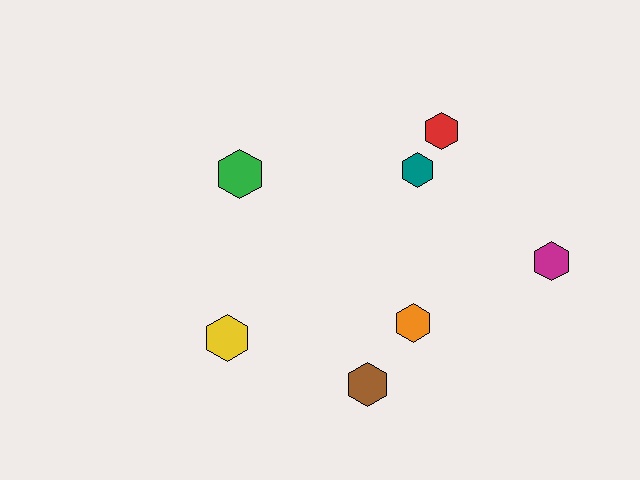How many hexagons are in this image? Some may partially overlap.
There are 7 hexagons.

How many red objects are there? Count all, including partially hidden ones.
There is 1 red object.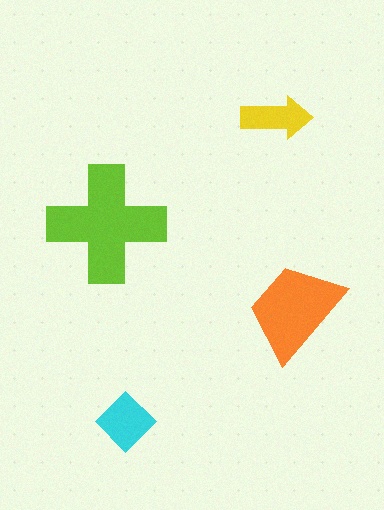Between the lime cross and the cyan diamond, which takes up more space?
The lime cross.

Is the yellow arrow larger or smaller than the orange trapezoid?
Smaller.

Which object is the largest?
The lime cross.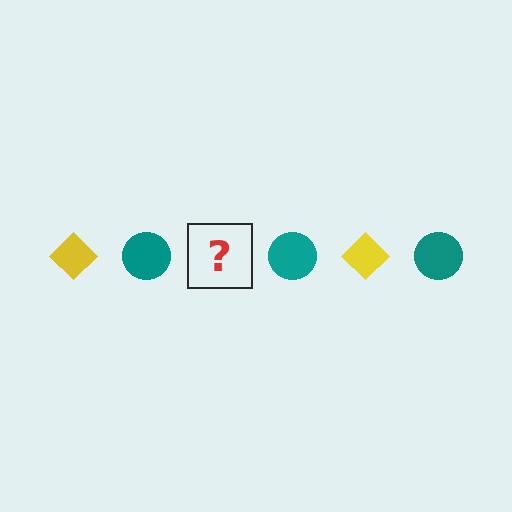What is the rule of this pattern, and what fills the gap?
The rule is that the pattern alternates between yellow diamond and teal circle. The gap should be filled with a yellow diamond.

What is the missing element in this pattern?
The missing element is a yellow diamond.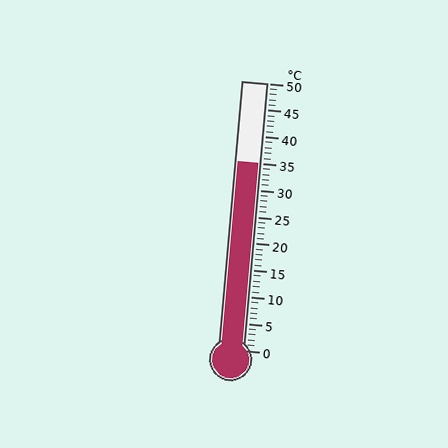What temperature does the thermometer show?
The thermometer shows approximately 35°C.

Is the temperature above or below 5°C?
The temperature is above 5°C.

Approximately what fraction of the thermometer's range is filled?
The thermometer is filled to approximately 70% of its range.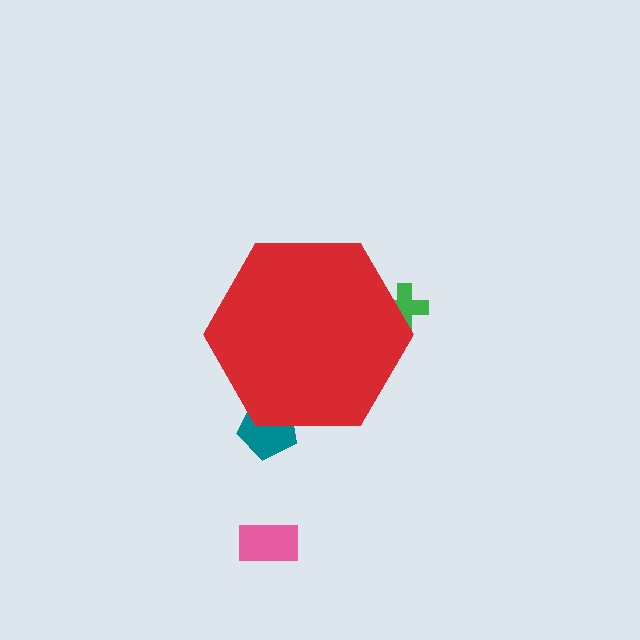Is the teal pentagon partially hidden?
Yes, the teal pentagon is partially hidden behind the red hexagon.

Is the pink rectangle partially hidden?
No, the pink rectangle is fully visible.